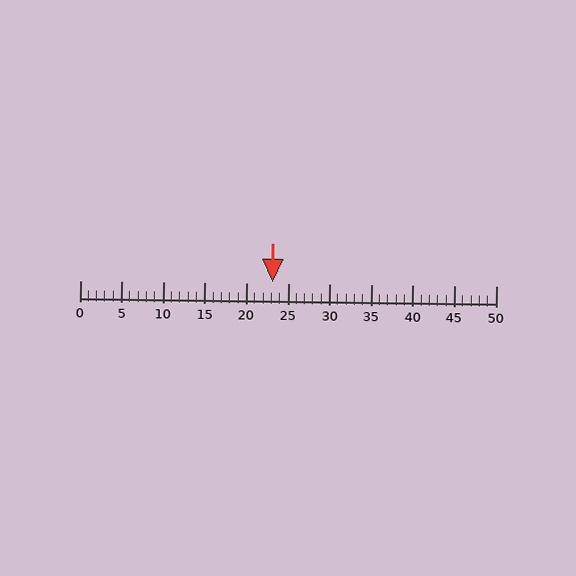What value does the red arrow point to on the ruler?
The red arrow points to approximately 23.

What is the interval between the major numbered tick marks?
The major tick marks are spaced 5 units apart.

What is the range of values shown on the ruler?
The ruler shows values from 0 to 50.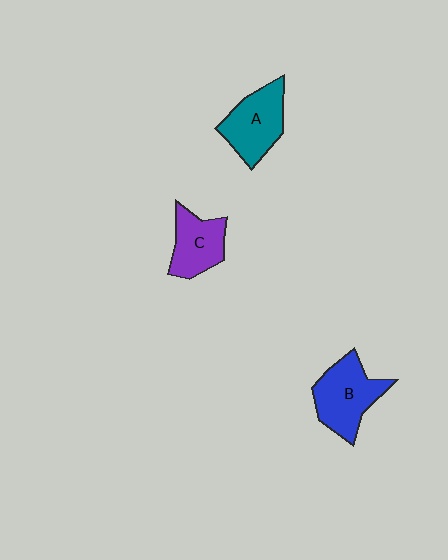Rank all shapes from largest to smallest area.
From largest to smallest: B (blue), A (teal), C (purple).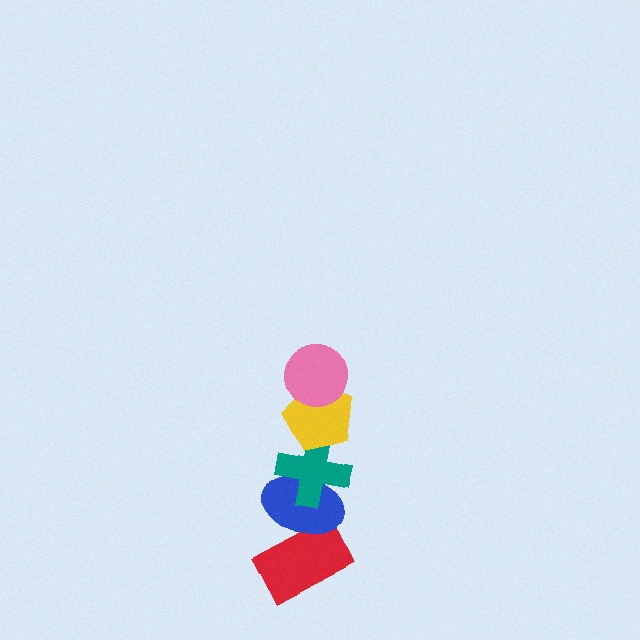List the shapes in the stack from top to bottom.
From top to bottom: the pink circle, the yellow pentagon, the teal cross, the blue ellipse, the red rectangle.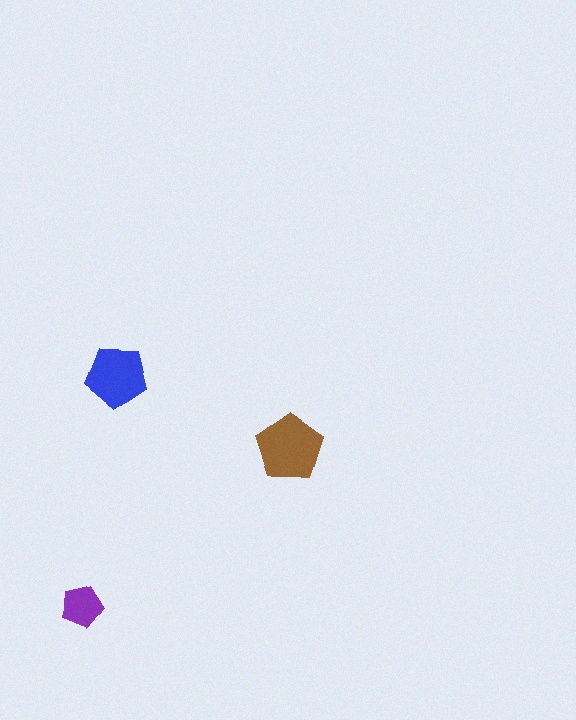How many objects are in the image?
There are 3 objects in the image.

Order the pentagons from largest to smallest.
the brown one, the blue one, the purple one.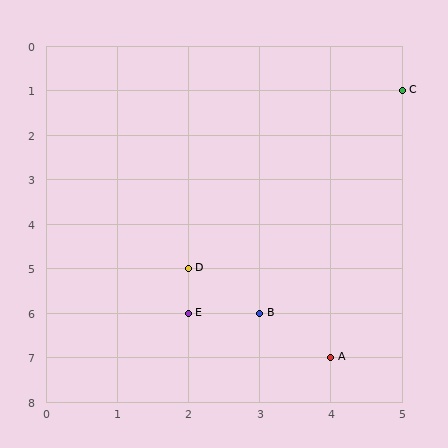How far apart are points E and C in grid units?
Points E and C are 3 columns and 5 rows apart (about 5.8 grid units diagonally).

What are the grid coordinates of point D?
Point D is at grid coordinates (2, 5).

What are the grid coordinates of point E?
Point E is at grid coordinates (2, 6).